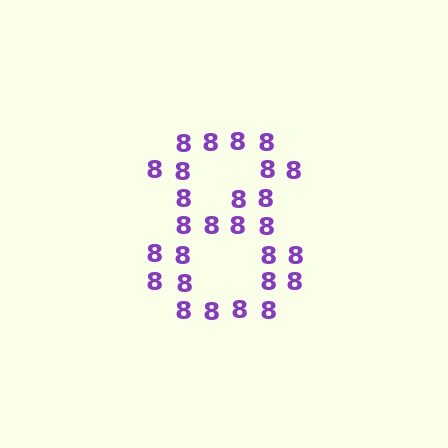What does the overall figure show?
The overall figure shows the digit 8.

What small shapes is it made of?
It is made of small digit 8's.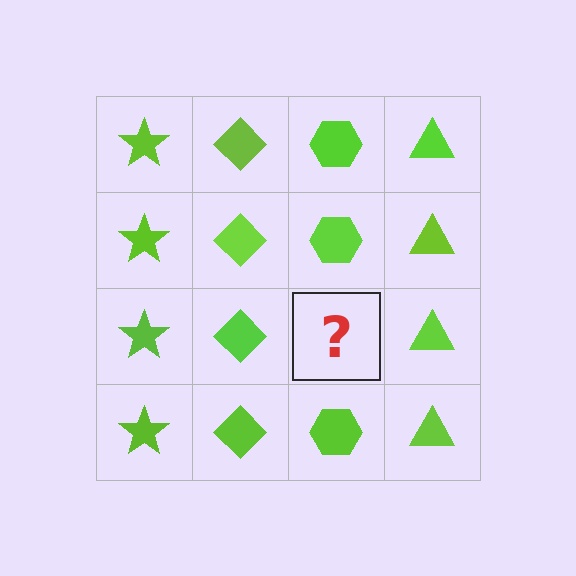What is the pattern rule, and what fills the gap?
The rule is that each column has a consistent shape. The gap should be filled with a lime hexagon.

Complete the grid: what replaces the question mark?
The question mark should be replaced with a lime hexagon.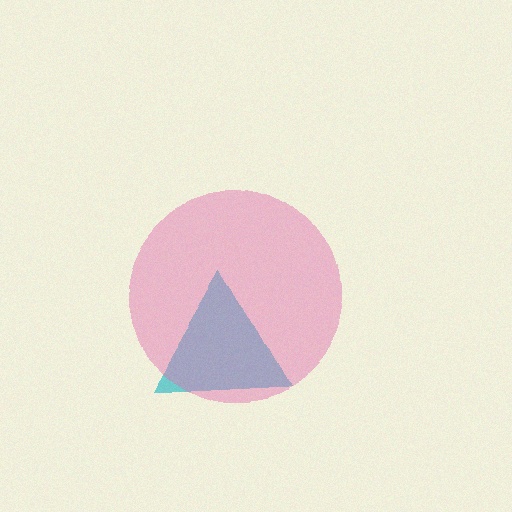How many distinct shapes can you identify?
There are 2 distinct shapes: a cyan triangle, a pink circle.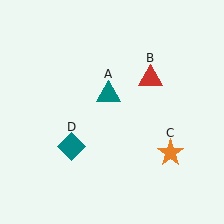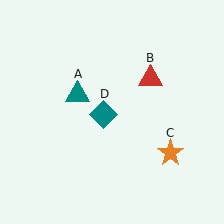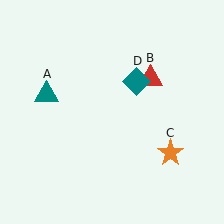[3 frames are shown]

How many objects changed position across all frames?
2 objects changed position: teal triangle (object A), teal diamond (object D).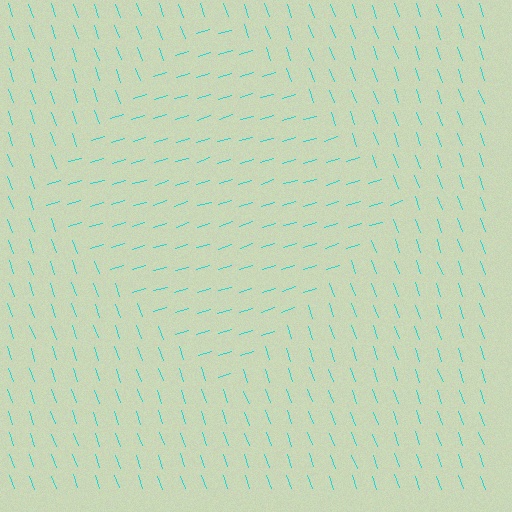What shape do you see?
I see a diamond.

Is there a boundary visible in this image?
Yes, there is a texture boundary formed by a change in line orientation.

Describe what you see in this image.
The image is filled with small cyan line segments. A diamond region in the image has lines oriented differently from the surrounding lines, creating a visible texture boundary.